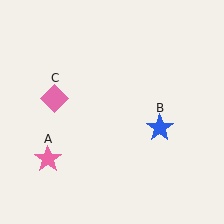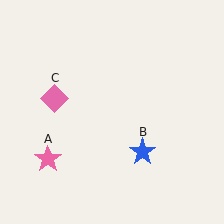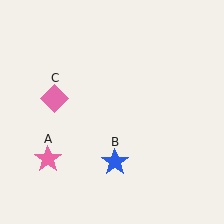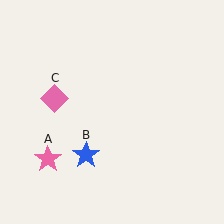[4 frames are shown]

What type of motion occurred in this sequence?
The blue star (object B) rotated clockwise around the center of the scene.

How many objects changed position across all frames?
1 object changed position: blue star (object B).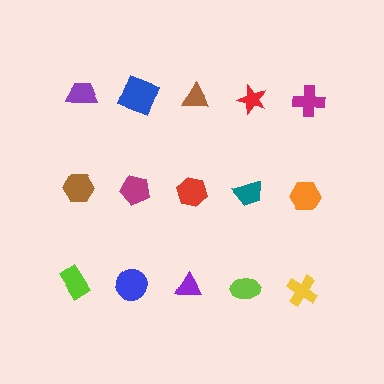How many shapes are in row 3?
5 shapes.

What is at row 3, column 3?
A purple triangle.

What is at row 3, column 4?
A lime ellipse.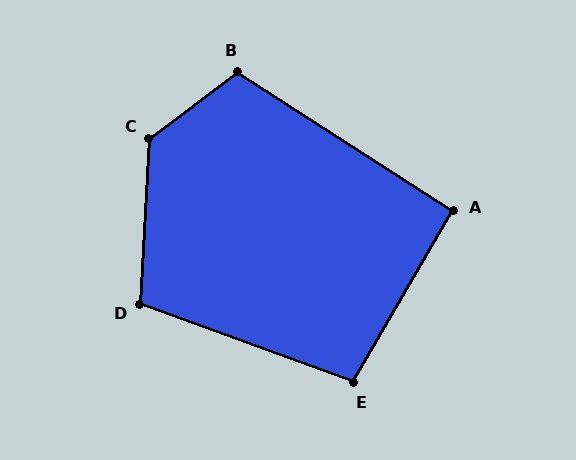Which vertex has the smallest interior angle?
A, at approximately 93 degrees.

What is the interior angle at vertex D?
Approximately 107 degrees (obtuse).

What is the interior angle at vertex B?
Approximately 110 degrees (obtuse).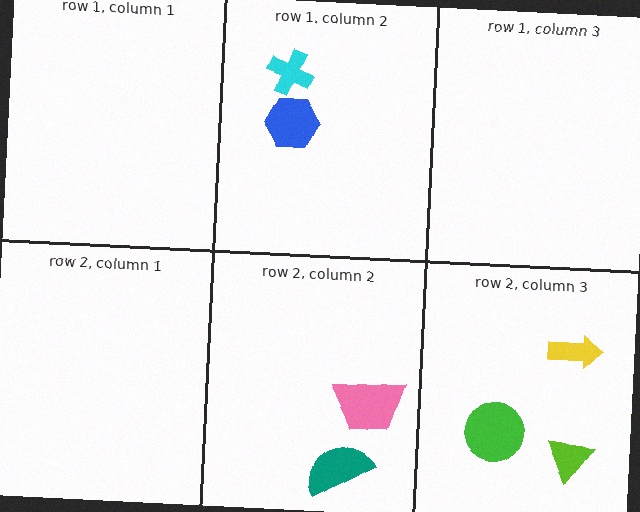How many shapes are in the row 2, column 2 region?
2.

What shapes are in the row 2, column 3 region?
The lime triangle, the green circle, the yellow arrow.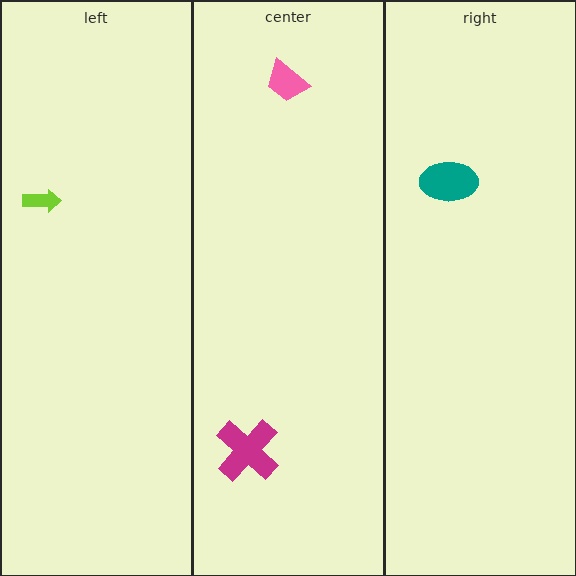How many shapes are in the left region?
1.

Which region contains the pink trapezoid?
The center region.